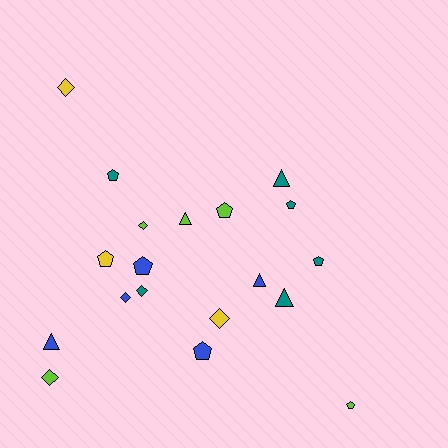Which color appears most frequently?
Teal, with 6 objects.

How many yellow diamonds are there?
There are 2 yellow diamonds.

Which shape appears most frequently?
Pentagon, with 8 objects.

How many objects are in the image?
There are 19 objects.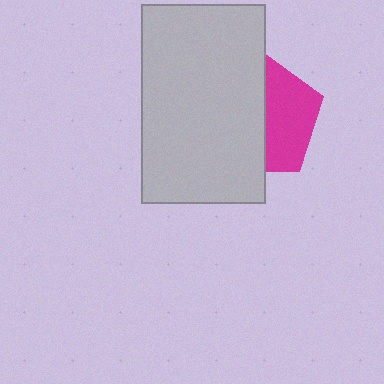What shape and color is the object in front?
The object in front is a light gray rectangle.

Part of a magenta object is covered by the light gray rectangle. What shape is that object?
It is a pentagon.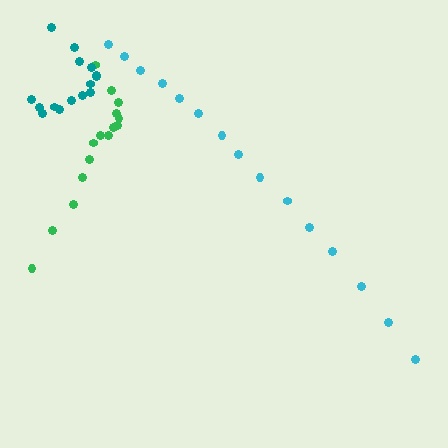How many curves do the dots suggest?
There are 3 distinct paths.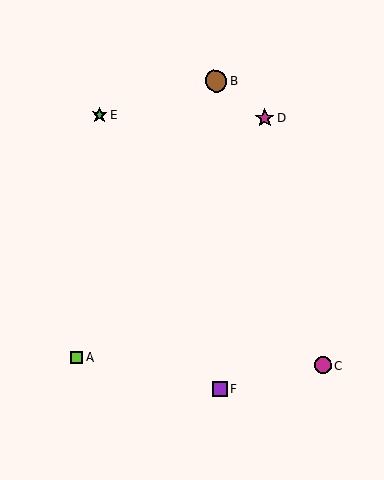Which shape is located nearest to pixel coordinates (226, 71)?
The brown circle (labeled B) at (216, 81) is nearest to that location.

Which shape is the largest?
The brown circle (labeled B) is the largest.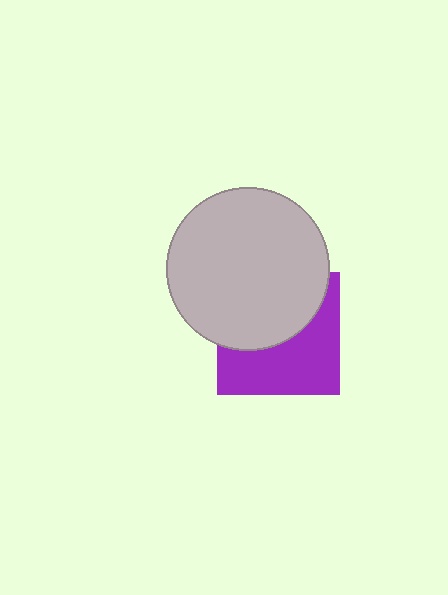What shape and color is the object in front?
The object in front is a light gray circle.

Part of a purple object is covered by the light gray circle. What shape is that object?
It is a square.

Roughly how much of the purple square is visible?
About half of it is visible (roughly 51%).